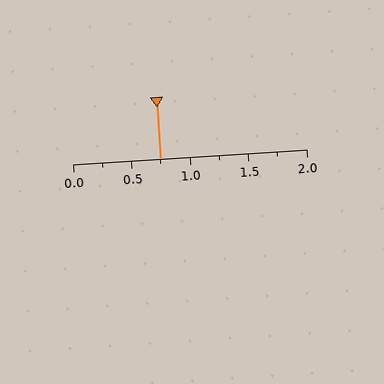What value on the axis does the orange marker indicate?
The marker indicates approximately 0.75.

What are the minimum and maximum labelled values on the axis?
The axis runs from 0.0 to 2.0.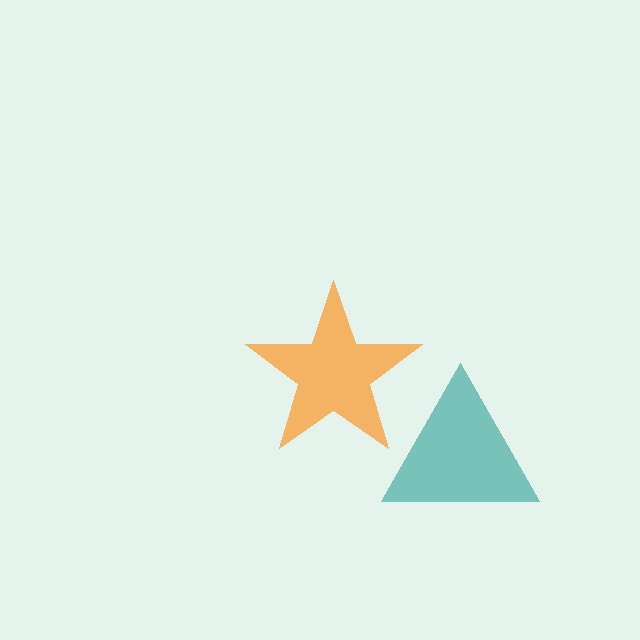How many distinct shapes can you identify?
There are 2 distinct shapes: a teal triangle, an orange star.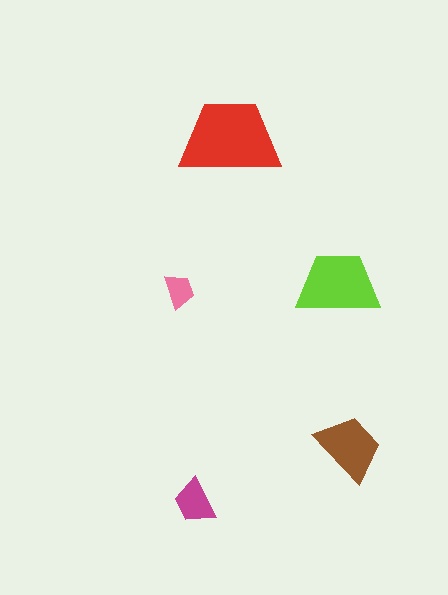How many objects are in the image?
There are 5 objects in the image.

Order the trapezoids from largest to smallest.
the red one, the lime one, the brown one, the magenta one, the pink one.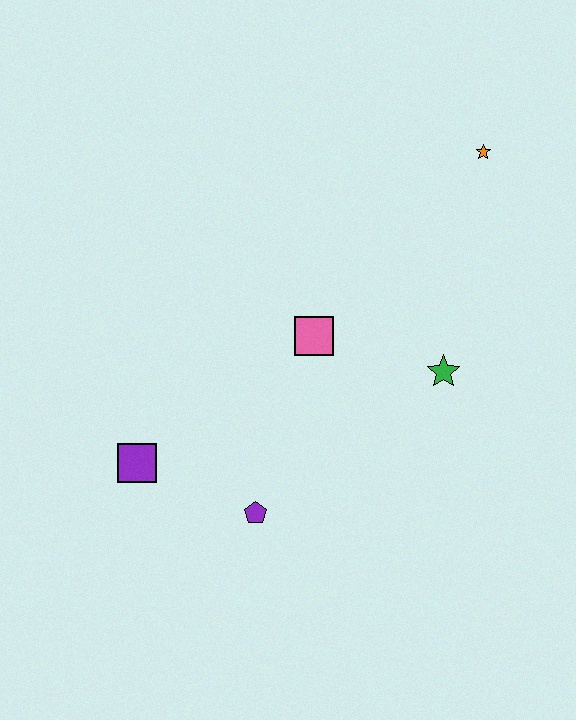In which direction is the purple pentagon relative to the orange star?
The purple pentagon is below the orange star.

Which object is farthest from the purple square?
The orange star is farthest from the purple square.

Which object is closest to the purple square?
The purple pentagon is closest to the purple square.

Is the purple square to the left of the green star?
Yes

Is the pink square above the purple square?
Yes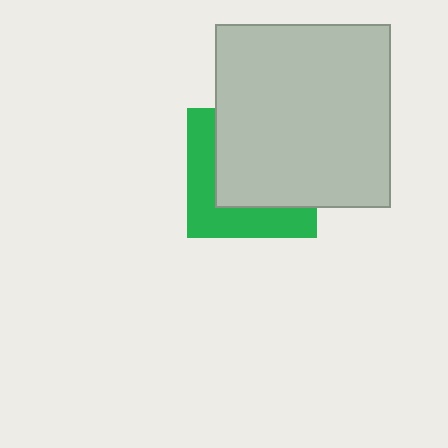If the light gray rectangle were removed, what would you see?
You would see the complete green square.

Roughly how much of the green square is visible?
A small part of it is visible (roughly 40%).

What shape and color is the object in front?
The object in front is a light gray rectangle.